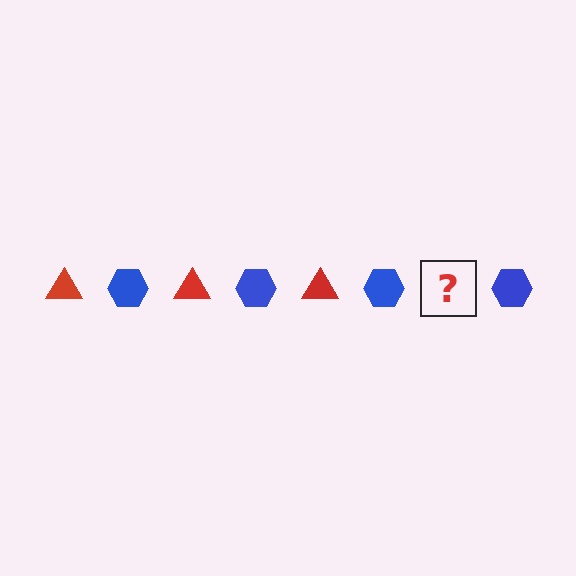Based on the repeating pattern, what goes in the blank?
The blank should be a red triangle.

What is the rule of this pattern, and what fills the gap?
The rule is that the pattern alternates between red triangle and blue hexagon. The gap should be filled with a red triangle.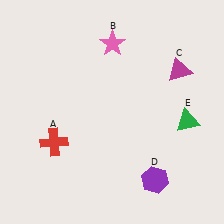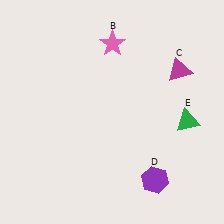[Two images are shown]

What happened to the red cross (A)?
The red cross (A) was removed in Image 2. It was in the bottom-left area of Image 1.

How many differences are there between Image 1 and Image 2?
There is 1 difference between the two images.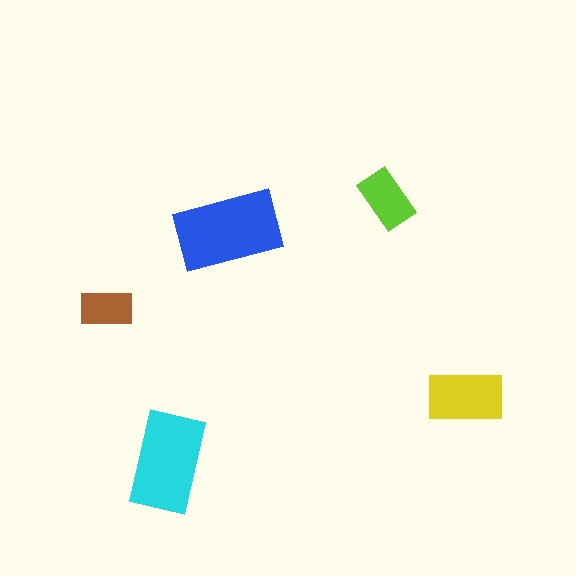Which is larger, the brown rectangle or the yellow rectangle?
The yellow one.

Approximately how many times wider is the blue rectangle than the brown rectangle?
About 2 times wider.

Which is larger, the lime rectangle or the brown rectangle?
The lime one.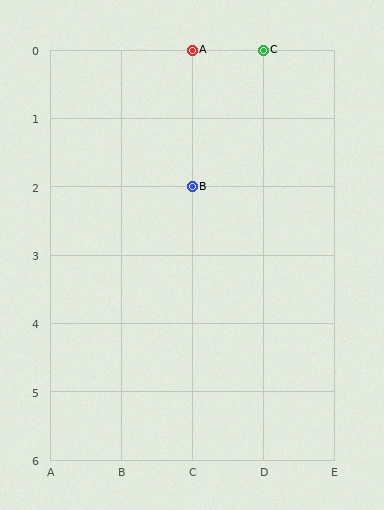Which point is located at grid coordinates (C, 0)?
Point A is at (C, 0).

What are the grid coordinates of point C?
Point C is at grid coordinates (D, 0).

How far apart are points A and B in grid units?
Points A and B are 2 rows apart.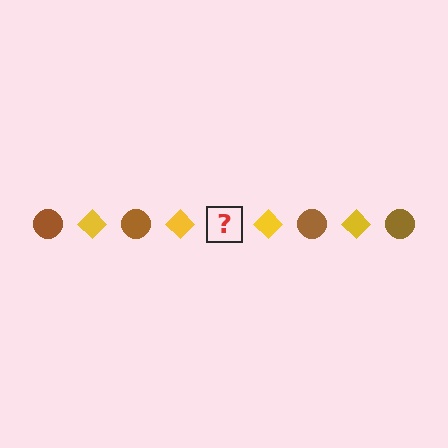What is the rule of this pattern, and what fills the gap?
The rule is that the pattern alternates between brown circle and yellow diamond. The gap should be filled with a brown circle.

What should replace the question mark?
The question mark should be replaced with a brown circle.